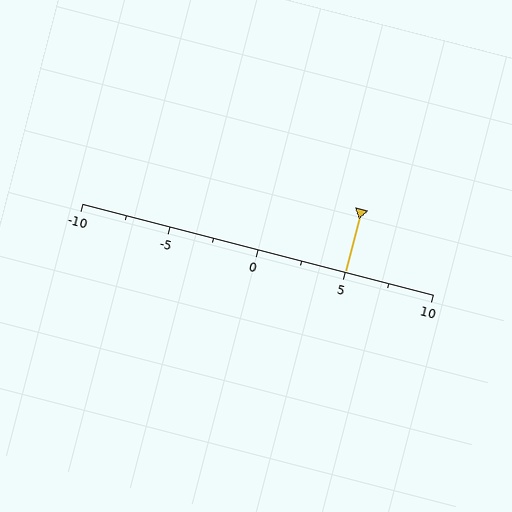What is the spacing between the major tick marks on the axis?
The major ticks are spaced 5 apart.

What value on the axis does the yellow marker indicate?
The marker indicates approximately 5.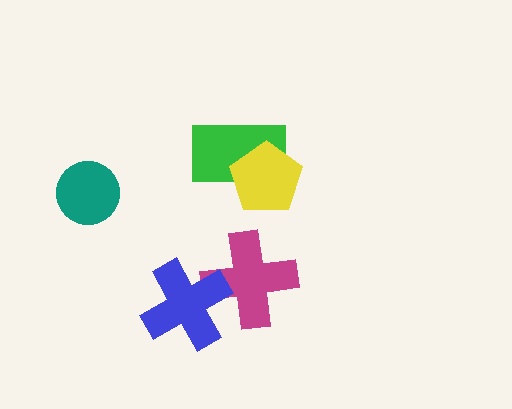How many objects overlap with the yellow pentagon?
1 object overlaps with the yellow pentagon.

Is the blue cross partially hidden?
No, no other shape covers it.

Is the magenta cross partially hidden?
Yes, it is partially covered by another shape.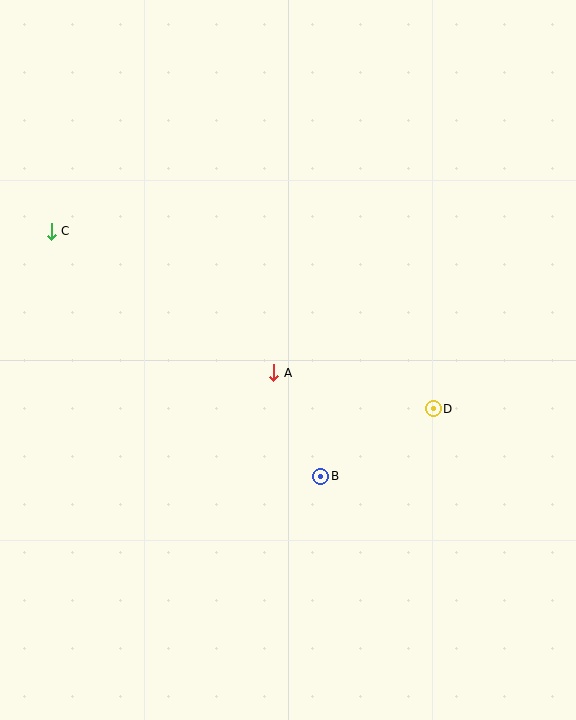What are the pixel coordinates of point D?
Point D is at (433, 409).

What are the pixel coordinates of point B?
Point B is at (321, 476).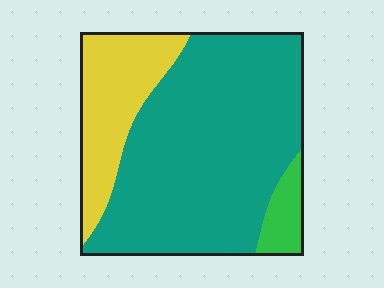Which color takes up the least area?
Green, at roughly 5%.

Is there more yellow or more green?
Yellow.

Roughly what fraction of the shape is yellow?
Yellow takes up about one quarter (1/4) of the shape.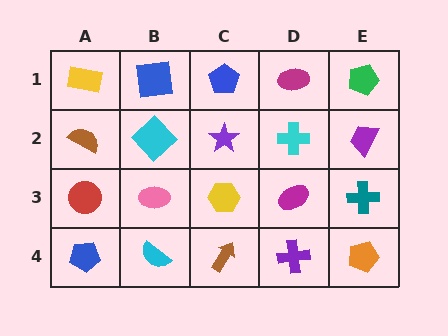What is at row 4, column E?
An orange pentagon.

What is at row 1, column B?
A blue square.